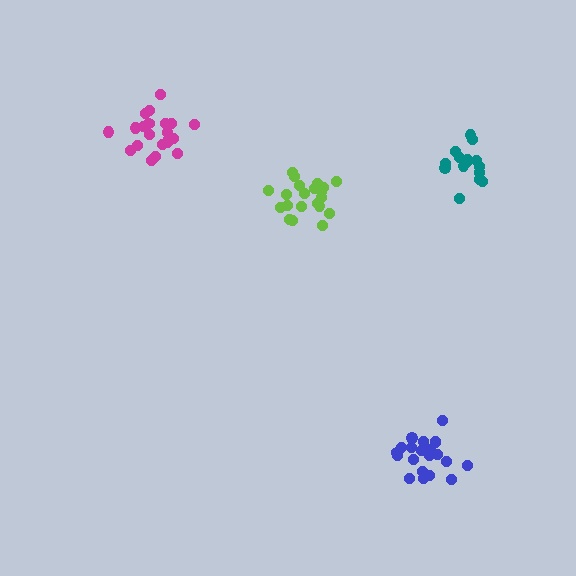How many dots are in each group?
Group 1: 15 dots, Group 2: 21 dots, Group 3: 21 dots, Group 4: 21 dots (78 total).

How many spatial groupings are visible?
There are 4 spatial groupings.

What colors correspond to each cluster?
The clusters are colored: teal, magenta, blue, lime.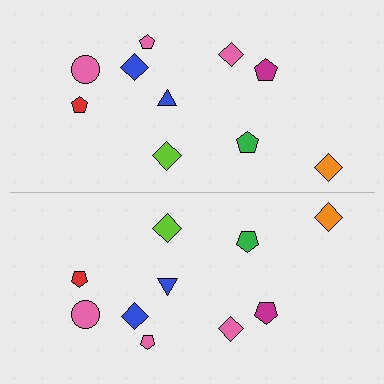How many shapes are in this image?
There are 20 shapes in this image.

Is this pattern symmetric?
Yes, this pattern has bilateral (reflection) symmetry.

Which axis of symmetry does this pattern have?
The pattern has a horizontal axis of symmetry running through the center of the image.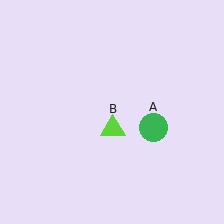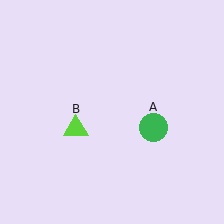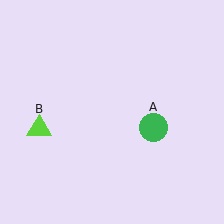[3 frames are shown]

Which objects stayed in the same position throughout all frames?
Green circle (object A) remained stationary.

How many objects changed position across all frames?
1 object changed position: lime triangle (object B).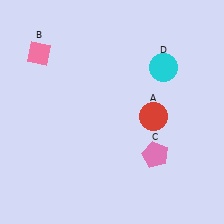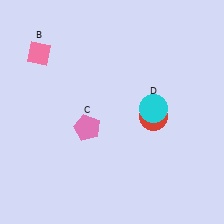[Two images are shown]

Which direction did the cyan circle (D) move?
The cyan circle (D) moved down.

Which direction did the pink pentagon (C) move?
The pink pentagon (C) moved left.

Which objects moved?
The objects that moved are: the pink pentagon (C), the cyan circle (D).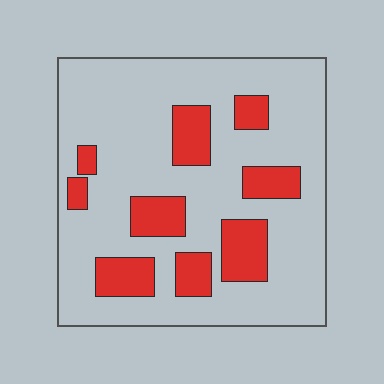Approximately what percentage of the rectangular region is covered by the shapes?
Approximately 20%.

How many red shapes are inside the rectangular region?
9.